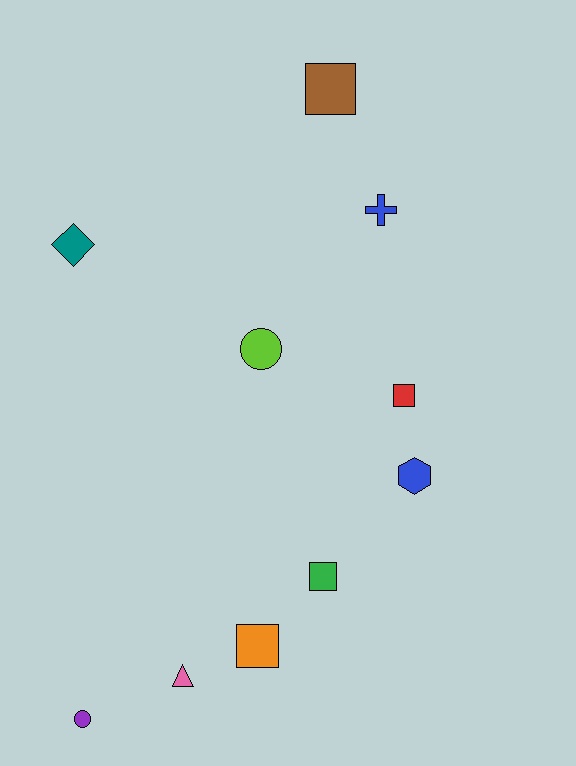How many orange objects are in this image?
There is 1 orange object.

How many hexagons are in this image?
There is 1 hexagon.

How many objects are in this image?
There are 10 objects.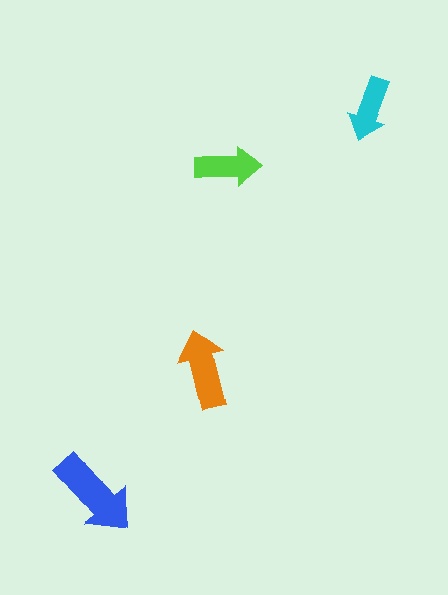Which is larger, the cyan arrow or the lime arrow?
The lime one.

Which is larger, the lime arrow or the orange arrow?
The orange one.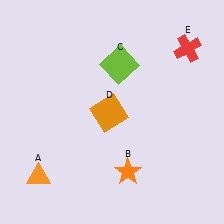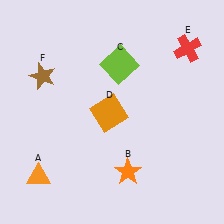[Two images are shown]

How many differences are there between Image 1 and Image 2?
There is 1 difference between the two images.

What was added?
A brown star (F) was added in Image 2.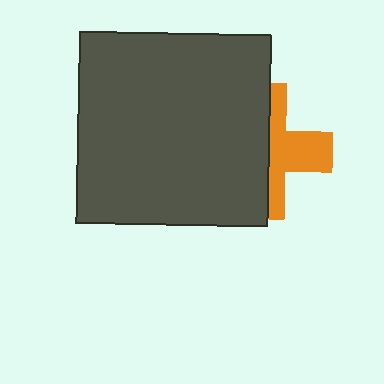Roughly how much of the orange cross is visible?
A small part of it is visible (roughly 42%).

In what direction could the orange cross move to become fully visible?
The orange cross could move right. That would shift it out from behind the dark gray square entirely.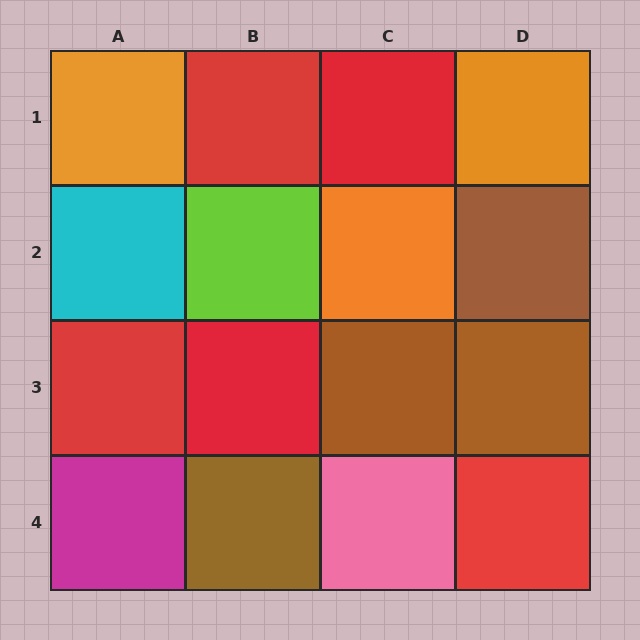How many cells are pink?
1 cell is pink.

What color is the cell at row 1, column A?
Orange.